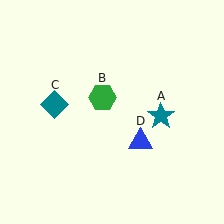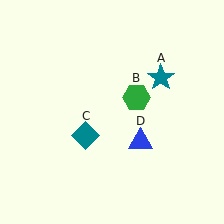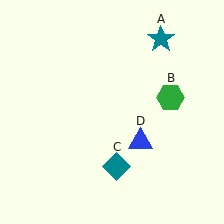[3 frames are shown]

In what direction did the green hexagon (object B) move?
The green hexagon (object B) moved right.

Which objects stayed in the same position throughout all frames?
Blue triangle (object D) remained stationary.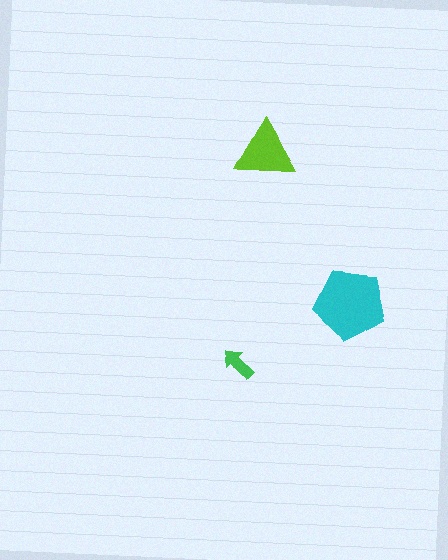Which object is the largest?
The cyan pentagon.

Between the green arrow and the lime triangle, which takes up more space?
The lime triangle.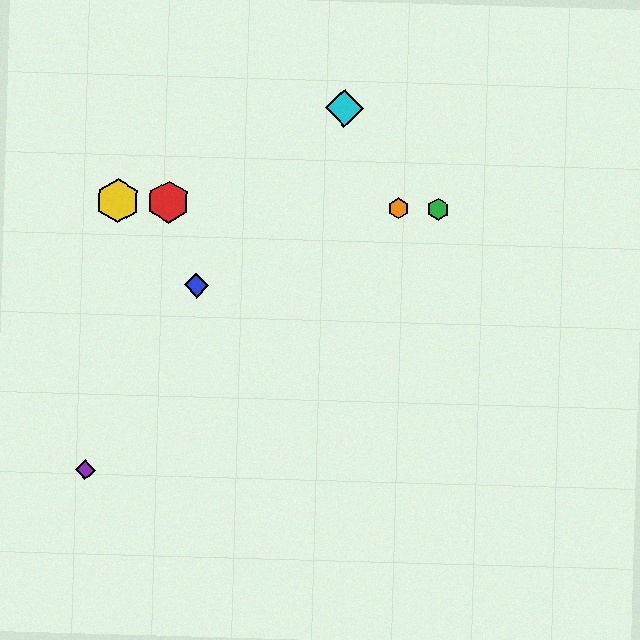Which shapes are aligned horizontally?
The red hexagon, the green hexagon, the yellow hexagon, the orange hexagon are aligned horizontally.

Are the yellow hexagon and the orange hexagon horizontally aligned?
Yes, both are at y≈201.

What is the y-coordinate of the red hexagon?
The red hexagon is at y≈202.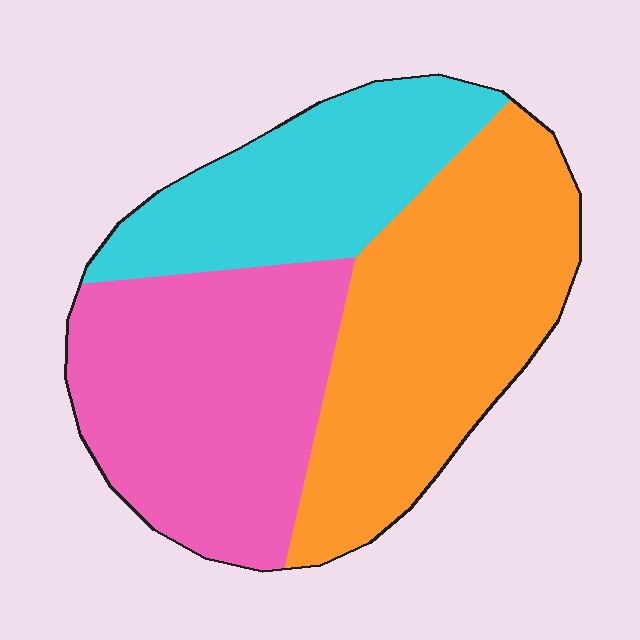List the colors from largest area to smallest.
From largest to smallest: orange, pink, cyan.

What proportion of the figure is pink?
Pink covers 36% of the figure.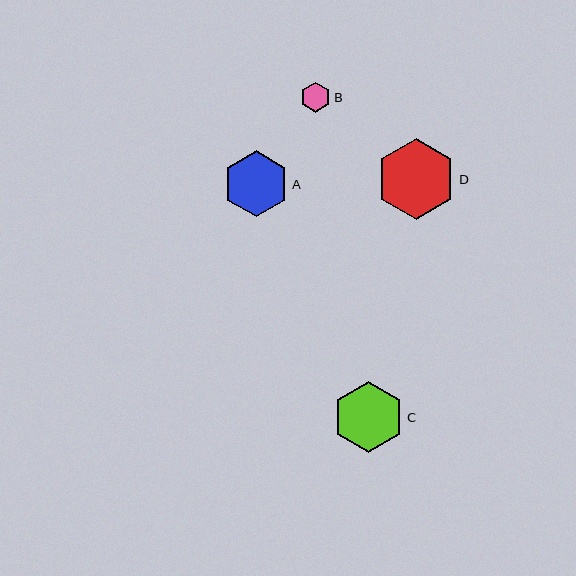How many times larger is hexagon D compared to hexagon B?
Hexagon D is approximately 2.7 times the size of hexagon B.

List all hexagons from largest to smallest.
From largest to smallest: D, C, A, B.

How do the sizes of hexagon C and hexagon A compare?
Hexagon C and hexagon A are approximately the same size.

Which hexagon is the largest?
Hexagon D is the largest with a size of approximately 80 pixels.